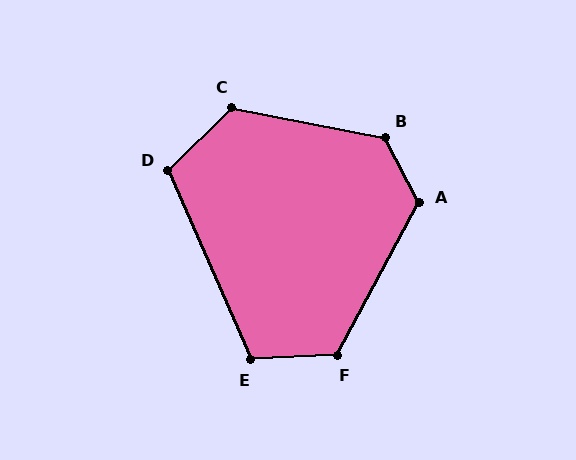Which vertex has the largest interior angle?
B, at approximately 128 degrees.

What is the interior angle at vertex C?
Approximately 125 degrees (obtuse).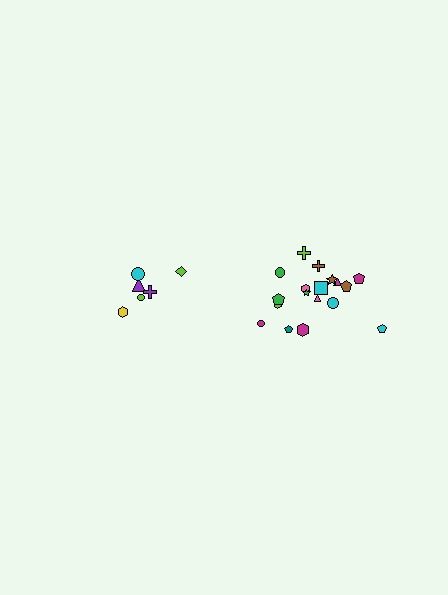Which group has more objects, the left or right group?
The right group.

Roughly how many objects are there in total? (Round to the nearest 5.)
Roughly 25 objects in total.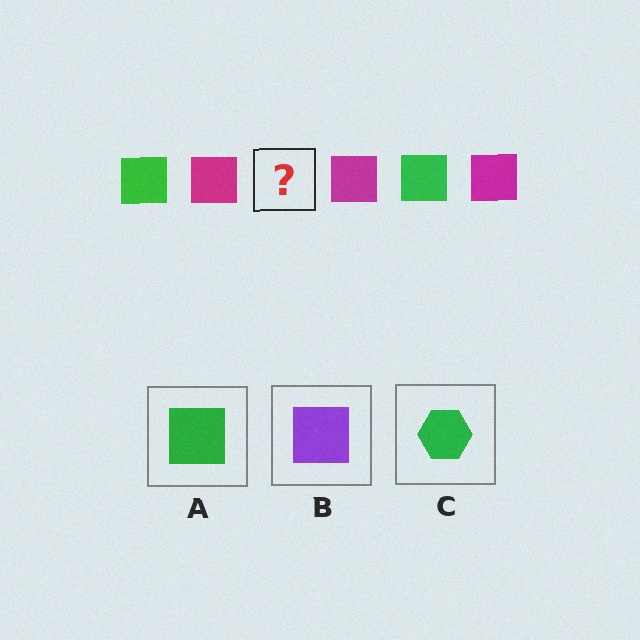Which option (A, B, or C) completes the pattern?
A.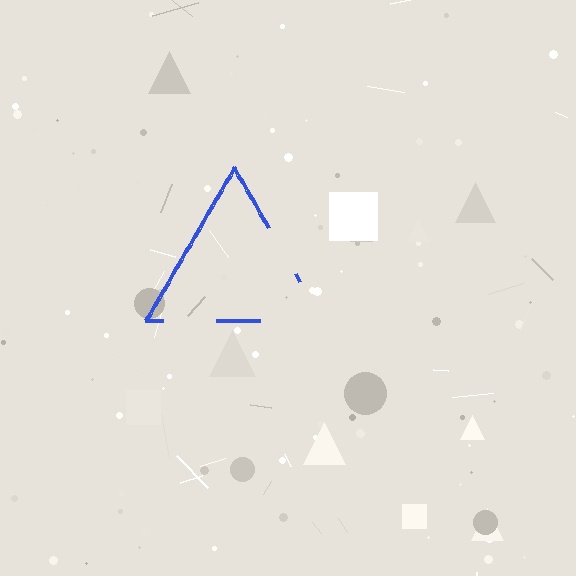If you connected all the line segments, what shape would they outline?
They would outline a triangle.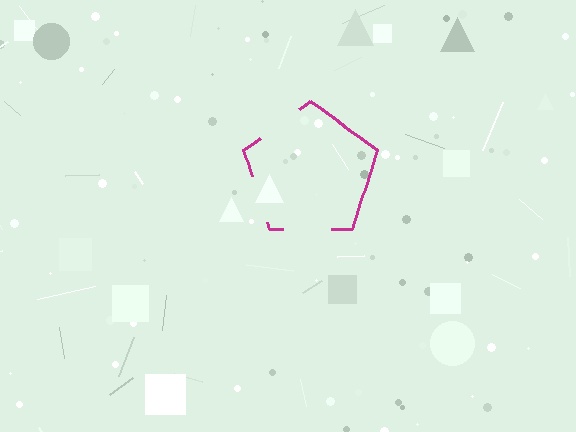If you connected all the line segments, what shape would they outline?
They would outline a pentagon.